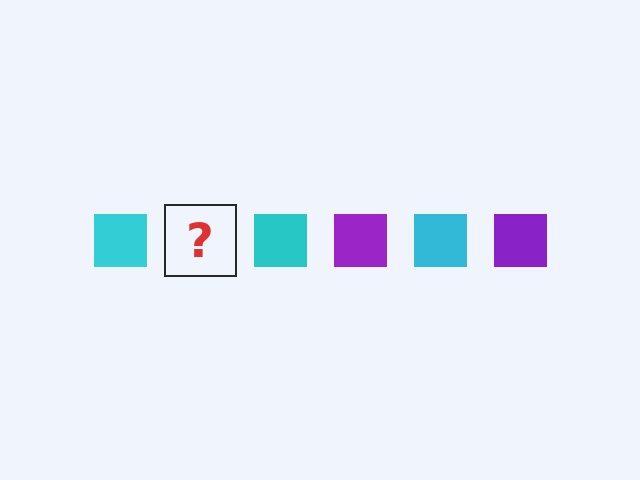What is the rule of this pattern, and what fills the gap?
The rule is that the pattern cycles through cyan, purple squares. The gap should be filled with a purple square.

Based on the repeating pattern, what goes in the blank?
The blank should be a purple square.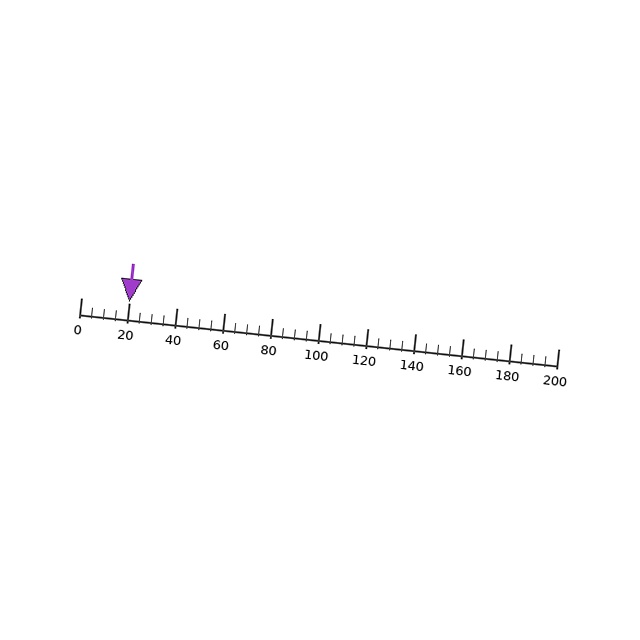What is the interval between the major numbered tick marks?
The major tick marks are spaced 20 units apart.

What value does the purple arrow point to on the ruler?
The purple arrow points to approximately 20.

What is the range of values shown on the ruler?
The ruler shows values from 0 to 200.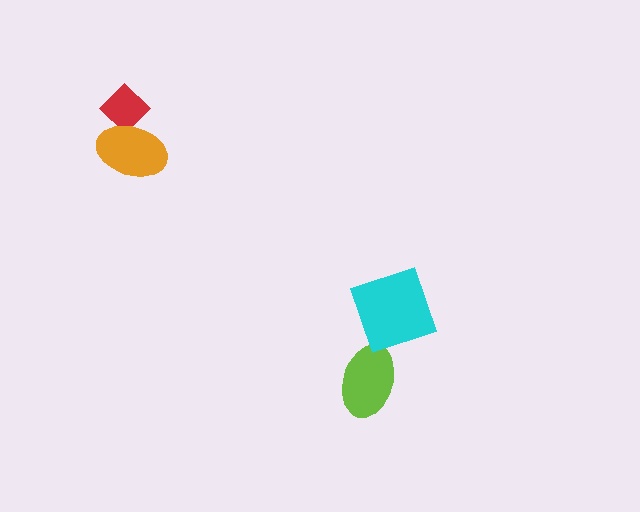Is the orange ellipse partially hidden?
No, no other shape covers it.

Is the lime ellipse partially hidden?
Yes, it is partially covered by another shape.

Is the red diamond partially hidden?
Yes, it is partially covered by another shape.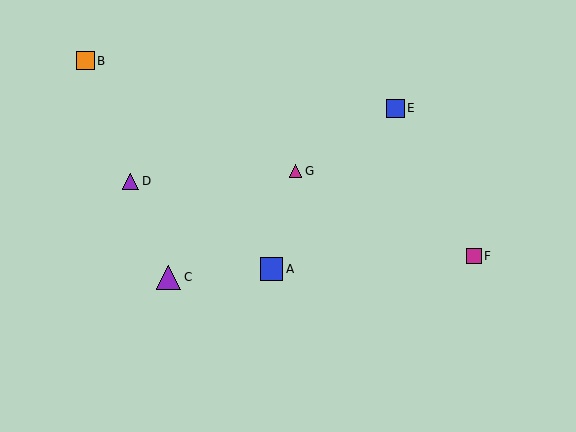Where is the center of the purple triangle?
The center of the purple triangle is at (169, 277).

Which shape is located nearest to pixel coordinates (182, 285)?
The purple triangle (labeled C) at (169, 277) is nearest to that location.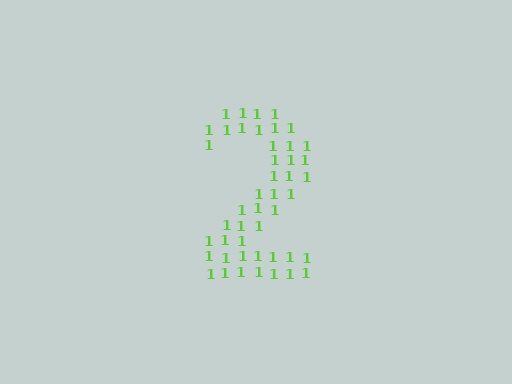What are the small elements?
The small elements are digit 1's.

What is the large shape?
The large shape is the digit 2.